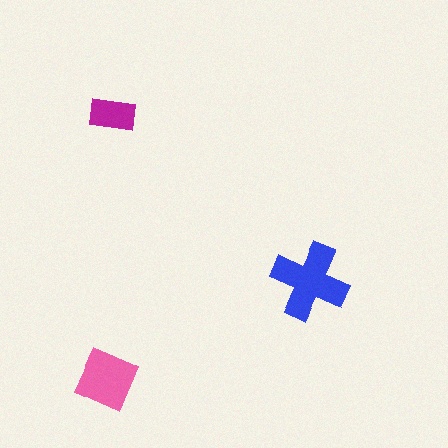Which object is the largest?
The blue cross.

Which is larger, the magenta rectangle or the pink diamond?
The pink diamond.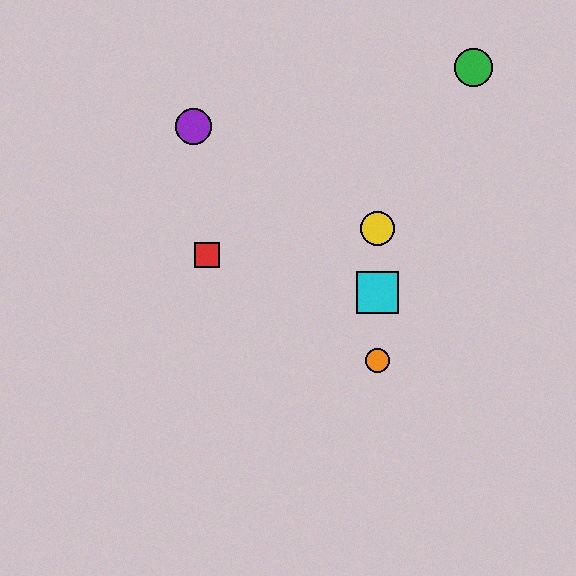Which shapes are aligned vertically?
The blue circle, the yellow circle, the orange circle, the cyan square are aligned vertically.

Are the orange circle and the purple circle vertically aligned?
No, the orange circle is at x≈377 and the purple circle is at x≈193.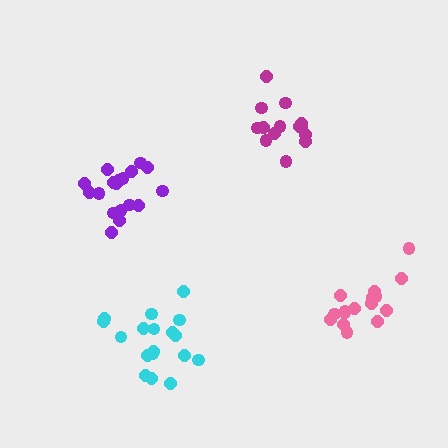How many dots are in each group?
Group 1: 16 dots, Group 2: 14 dots, Group 3: 18 dots, Group 4: 18 dots (66 total).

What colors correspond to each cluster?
The clusters are colored: pink, magenta, cyan, purple.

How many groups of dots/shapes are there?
There are 4 groups.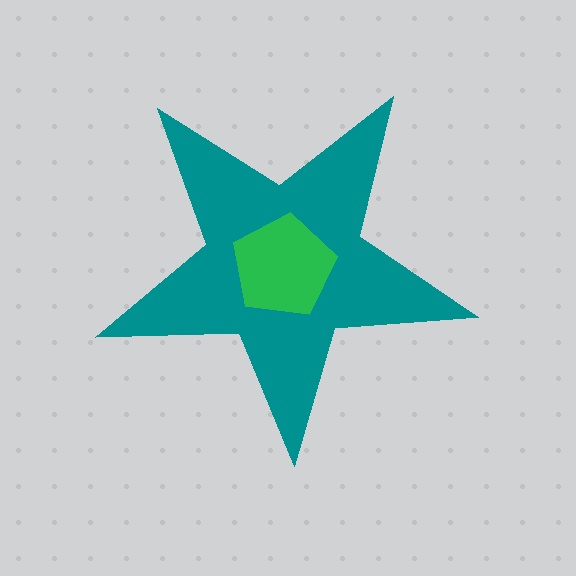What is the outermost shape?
The teal star.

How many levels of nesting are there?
2.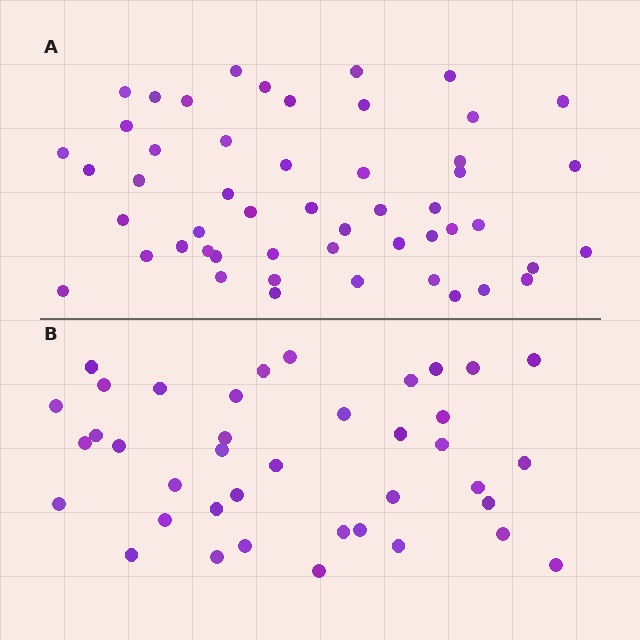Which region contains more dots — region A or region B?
Region A (the top region) has more dots.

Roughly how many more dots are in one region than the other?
Region A has roughly 12 or so more dots than region B.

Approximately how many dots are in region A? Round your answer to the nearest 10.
About 50 dots. (The exact count is 51, which rounds to 50.)